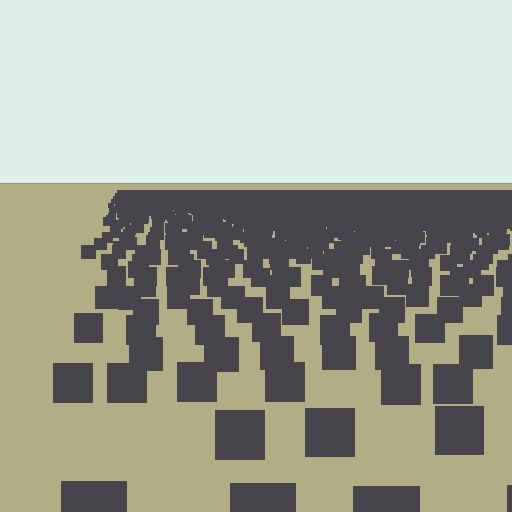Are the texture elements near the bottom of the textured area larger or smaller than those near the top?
Larger. Near the bottom, elements are closer to the viewer and appear at a bigger on-screen size.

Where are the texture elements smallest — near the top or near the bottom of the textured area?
Near the top.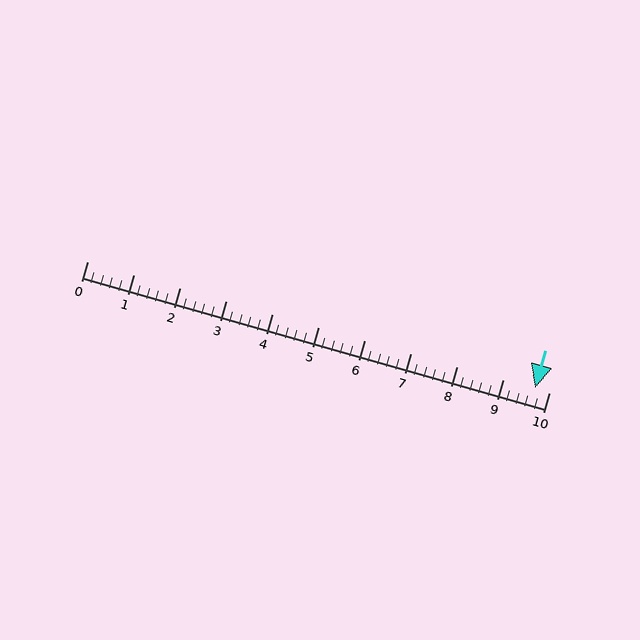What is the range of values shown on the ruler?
The ruler shows values from 0 to 10.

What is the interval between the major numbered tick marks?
The major tick marks are spaced 1 units apart.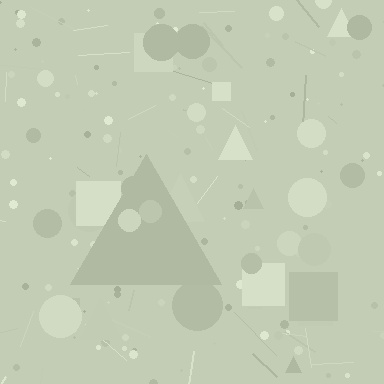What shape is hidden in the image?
A triangle is hidden in the image.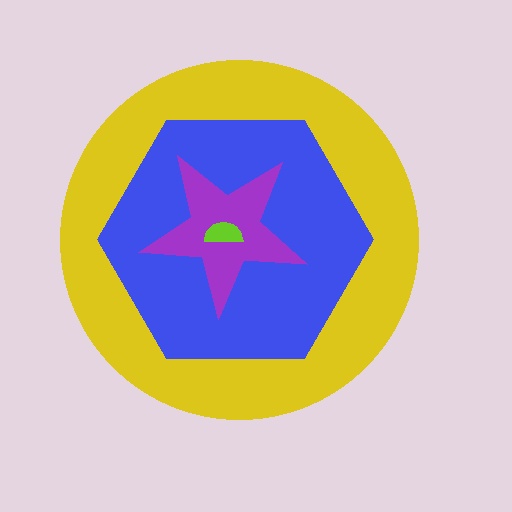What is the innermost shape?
The lime semicircle.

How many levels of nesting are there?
4.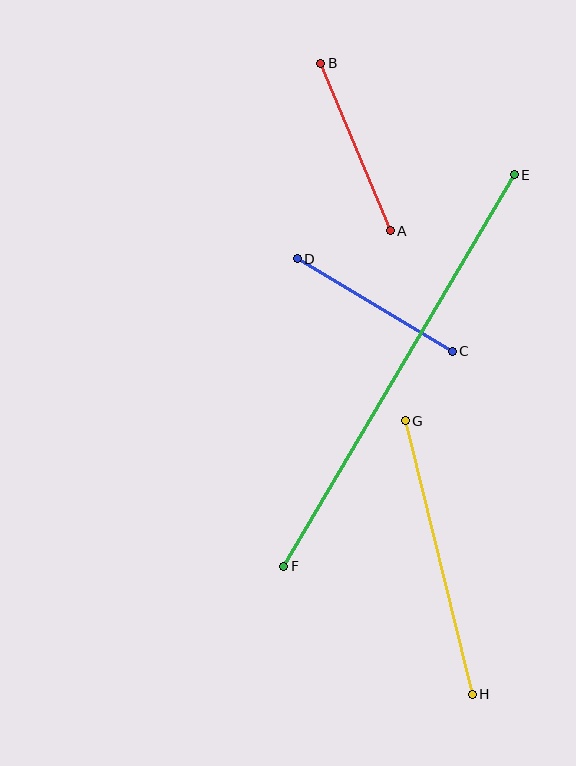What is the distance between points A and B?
The distance is approximately 182 pixels.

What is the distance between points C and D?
The distance is approximately 181 pixels.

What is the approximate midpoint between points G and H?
The midpoint is at approximately (439, 557) pixels.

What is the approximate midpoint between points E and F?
The midpoint is at approximately (399, 371) pixels.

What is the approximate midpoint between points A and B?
The midpoint is at approximately (355, 147) pixels.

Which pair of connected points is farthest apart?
Points E and F are farthest apart.